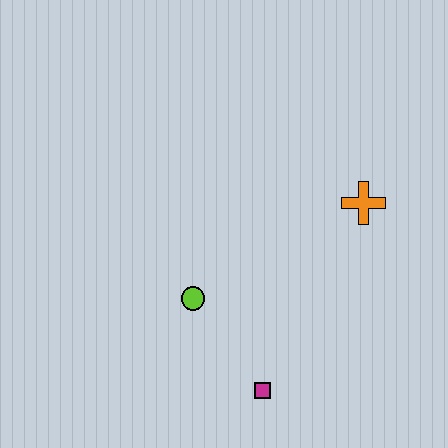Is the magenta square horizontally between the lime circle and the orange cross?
Yes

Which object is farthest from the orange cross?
The magenta square is farthest from the orange cross.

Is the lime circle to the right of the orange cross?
No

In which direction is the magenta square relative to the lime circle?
The magenta square is below the lime circle.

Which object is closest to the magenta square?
The lime circle is closest to the magenta square.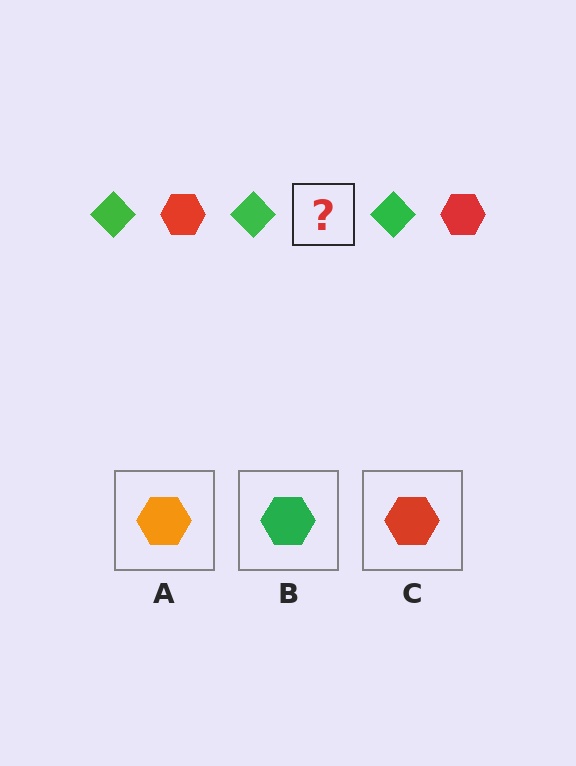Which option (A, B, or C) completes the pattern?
C.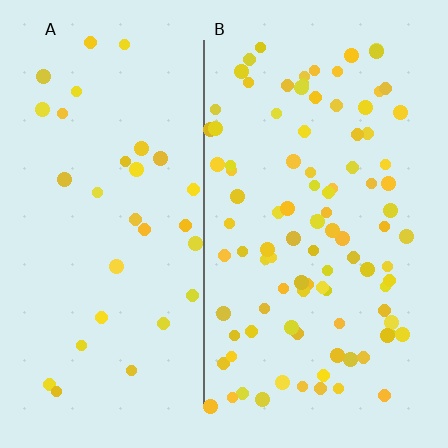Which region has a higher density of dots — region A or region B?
B (the right).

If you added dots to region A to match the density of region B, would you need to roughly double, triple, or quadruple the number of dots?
Approximately triple.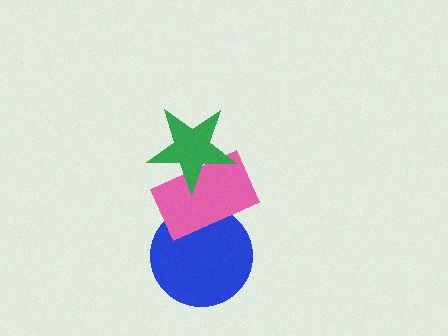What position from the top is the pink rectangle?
The pink rectangle is 2nd from the top.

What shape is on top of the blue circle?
The pink rectangle is on top of the blue circle.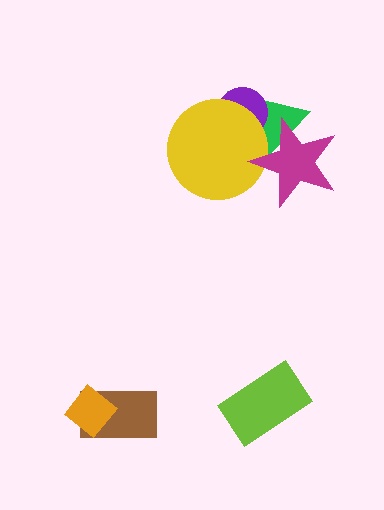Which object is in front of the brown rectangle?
The orange diamond is in front of the brown rectangle.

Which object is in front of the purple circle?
The yellow circle is in front of the purple circle.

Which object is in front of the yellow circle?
The magenta star is in front of the yellow circle.